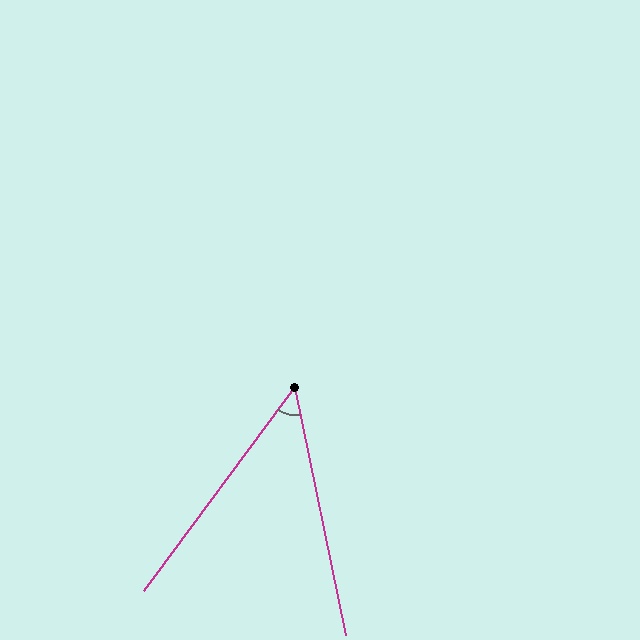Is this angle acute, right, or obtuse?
It is acute.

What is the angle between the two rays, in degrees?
Approximately 48 degrees.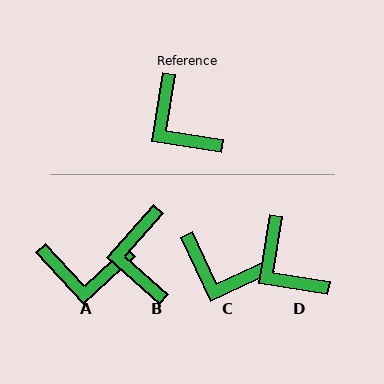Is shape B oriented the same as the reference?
No, it is off by about 32 degrees.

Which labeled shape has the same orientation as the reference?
D.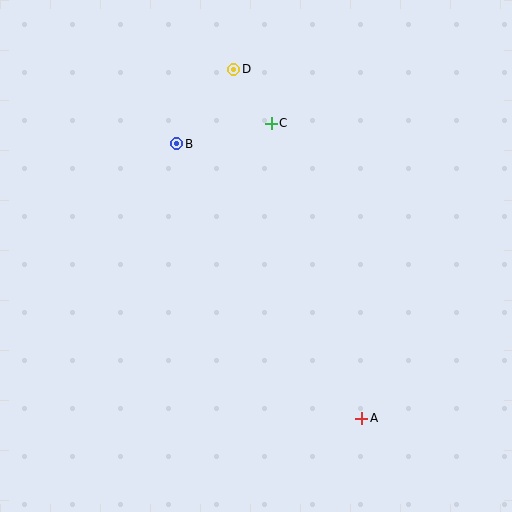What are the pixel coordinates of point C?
Point C is at (271, 123).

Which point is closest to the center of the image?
Point C at (271, 123) is closest to the center.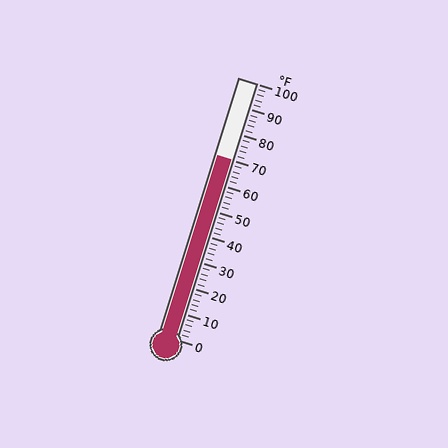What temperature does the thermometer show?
The thermometer shows approximately 70°F.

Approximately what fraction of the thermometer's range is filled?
The thermometer is filled to approximately 70% of its range.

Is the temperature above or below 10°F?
The temperature is above 10°F.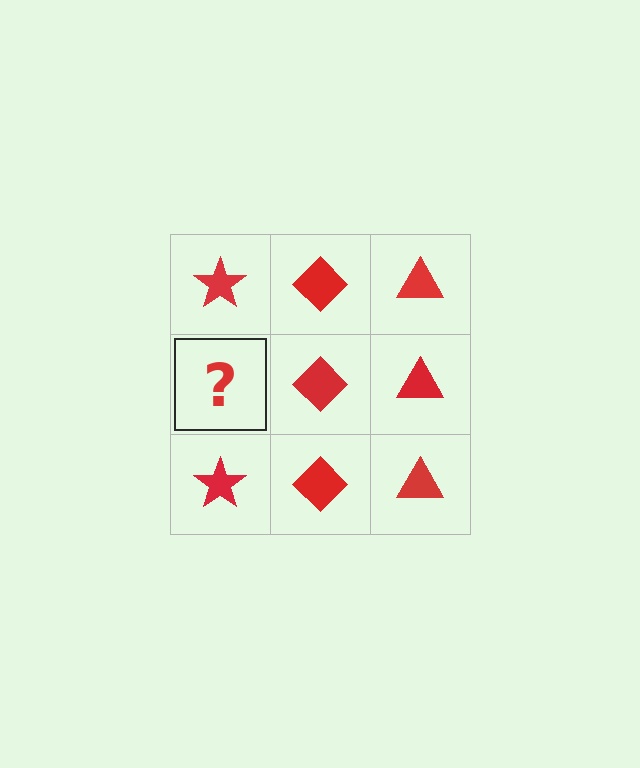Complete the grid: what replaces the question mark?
The question mark should be replaced with a red star.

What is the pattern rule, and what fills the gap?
The rule is that each column has a consistent shape. The gap should be filled with a red star.